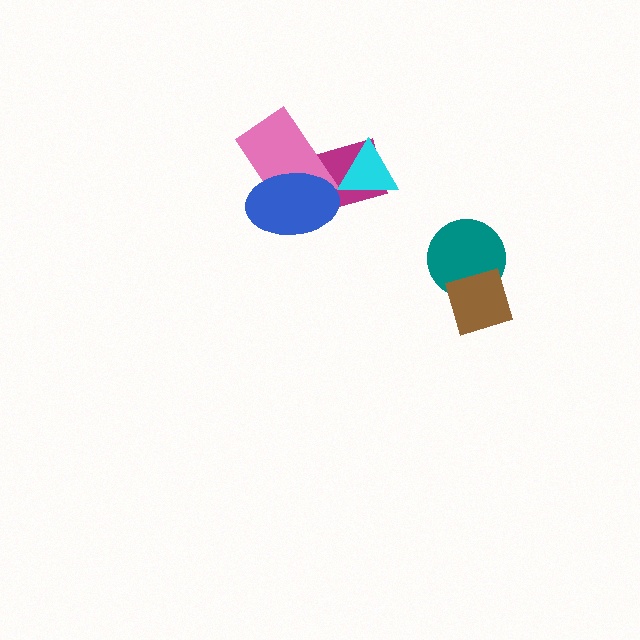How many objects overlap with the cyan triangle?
1 object overlaps with the cyan triangle.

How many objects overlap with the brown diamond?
1 object overlaps with the brown diamond.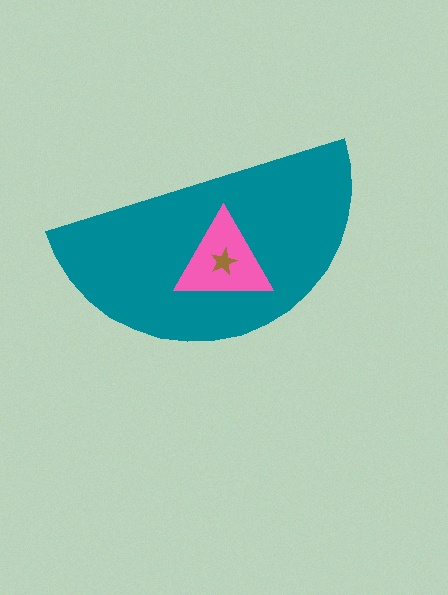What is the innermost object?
The brown star.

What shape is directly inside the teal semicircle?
The pink triangle.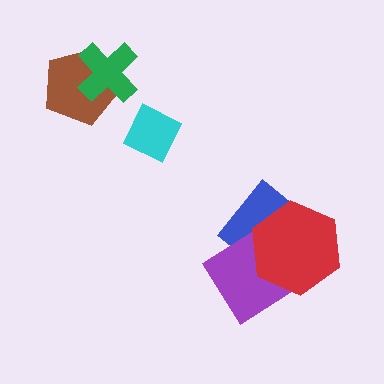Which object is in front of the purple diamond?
The red hexagon is in front of the purple diamond.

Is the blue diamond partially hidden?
Yes, it is partially covered by another shape.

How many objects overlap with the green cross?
1 object overlaps with the green cross.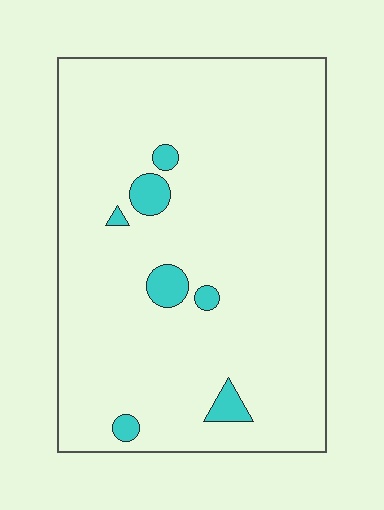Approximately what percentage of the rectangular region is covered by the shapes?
Approximately 5%.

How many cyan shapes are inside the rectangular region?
7.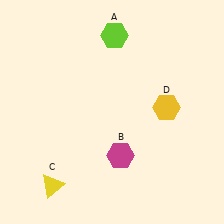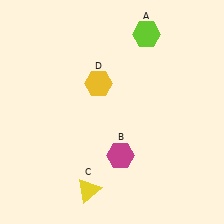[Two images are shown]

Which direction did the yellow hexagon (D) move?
The yellow hexagon (D) moved left.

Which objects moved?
The objects that moved are: the lime hexagon (A), the yellow triangle (C), the yellow hexagon (D).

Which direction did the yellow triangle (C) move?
The yellow triangle (C) moved right.